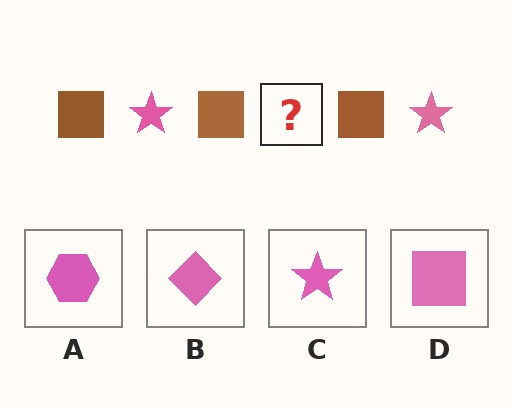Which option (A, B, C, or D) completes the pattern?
C.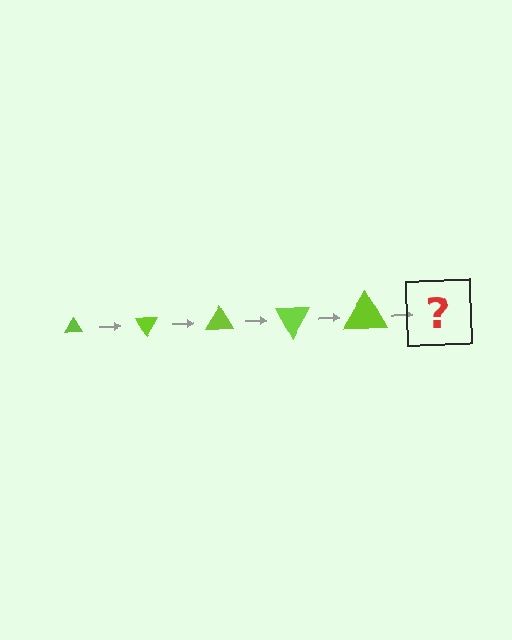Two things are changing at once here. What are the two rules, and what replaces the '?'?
The two rules are that the triangle grows larger each step and it rotates 60 degrees each step. The '?' should be a triangle, larger than the previous one and rotated 300 degrees from the start.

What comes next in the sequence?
The next element should be a triangle, larger than the previous one and rotated 300 degrees from the start.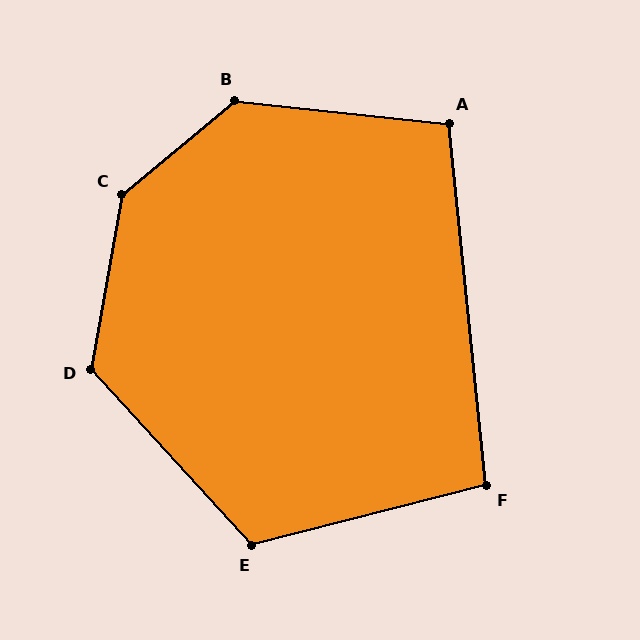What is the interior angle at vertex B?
Approximately 134 degrees (obtuse).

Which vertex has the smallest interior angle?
F, at approximately 98 degrees.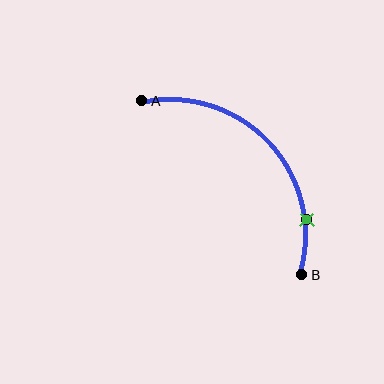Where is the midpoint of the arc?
The arc midpoint is the point on the curve farthest from the straight line joining A and B. It sits above and to the right of that line.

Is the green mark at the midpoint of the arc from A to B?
No. The green mark lies on the arc but is closer to endpoint B. The arc midpoint would be at the point on the curve equidistant along the arc from both A and B.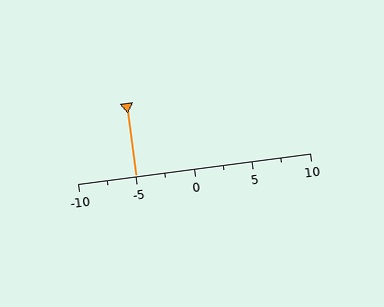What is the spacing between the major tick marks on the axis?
The major ticks are spaced 5 apart.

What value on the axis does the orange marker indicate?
The marker indicates approximately -5.